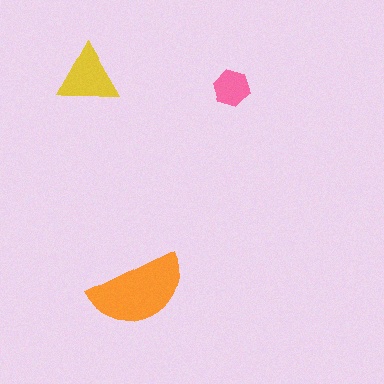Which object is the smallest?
The pink hexagon.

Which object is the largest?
The orange semicircle.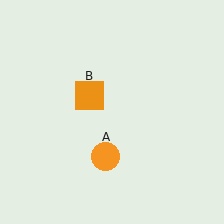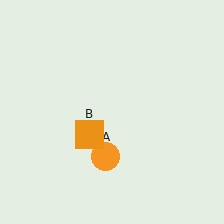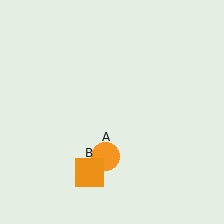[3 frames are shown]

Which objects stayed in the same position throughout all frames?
Orange circle (object A) remained stationary.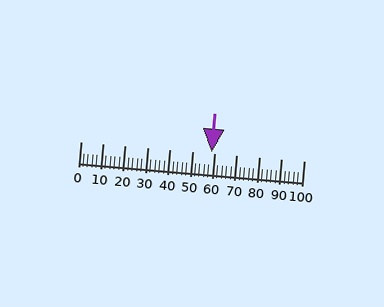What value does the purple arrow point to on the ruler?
The purple arrow points to approximately 59.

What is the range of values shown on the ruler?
The ruler shows values from 0 to 100.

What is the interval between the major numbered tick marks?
The major tick marks are spaced 10 units apart.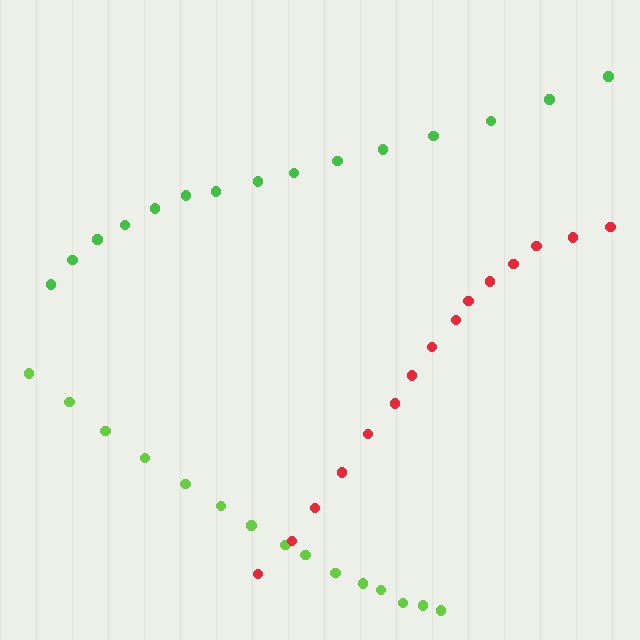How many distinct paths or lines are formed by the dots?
There are 3 distinct paths.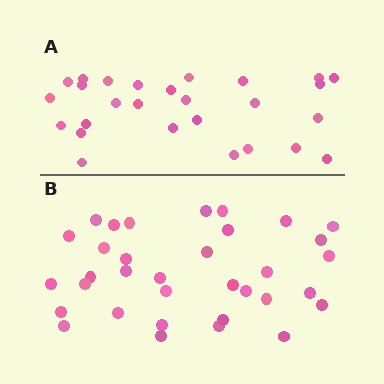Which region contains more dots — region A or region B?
Region B (the bottom region) has more dots.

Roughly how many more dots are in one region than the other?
Region B has roughly 8 or so more dots than region A.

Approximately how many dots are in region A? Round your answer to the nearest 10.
About 30 dots. (The exact count is 27, which rounds to 30.)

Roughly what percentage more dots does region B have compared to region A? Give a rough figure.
About 25% more.